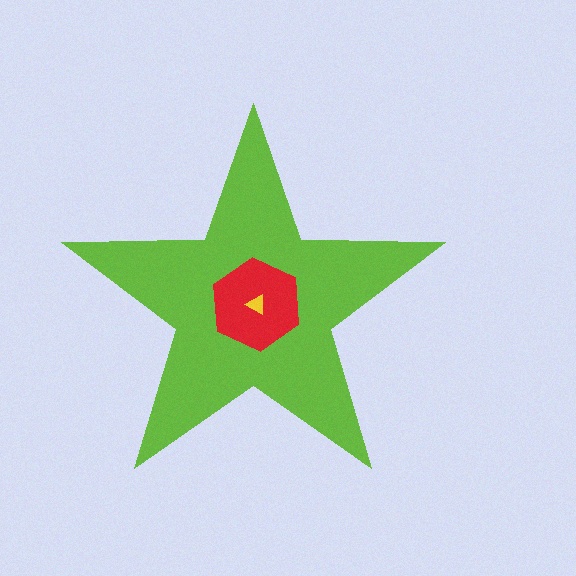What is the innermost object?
The yellow triangle.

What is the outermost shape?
The lime star.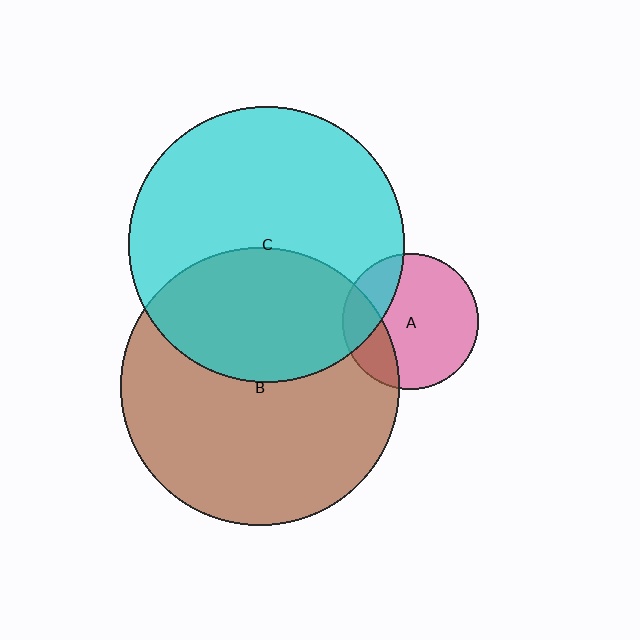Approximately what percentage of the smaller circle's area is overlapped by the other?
Approximately 25%.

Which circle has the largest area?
Circle B (brown).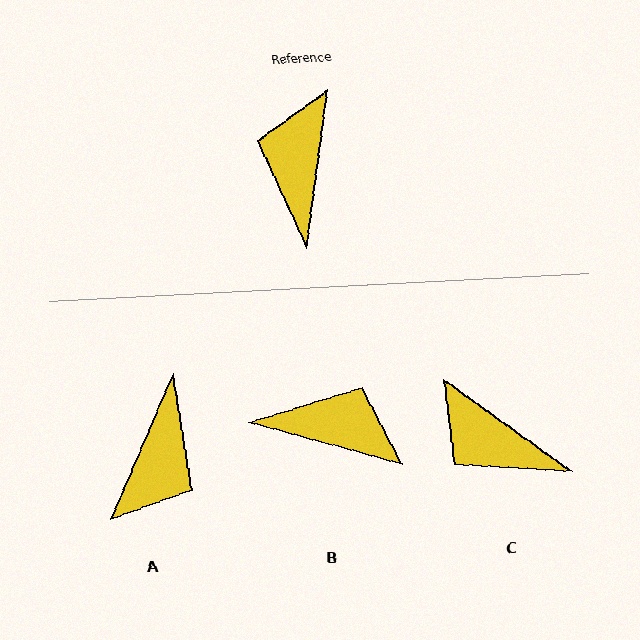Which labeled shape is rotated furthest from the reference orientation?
A, about 165 degrees away.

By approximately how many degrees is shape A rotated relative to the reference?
Approximately 165 degrees counter-clockwise.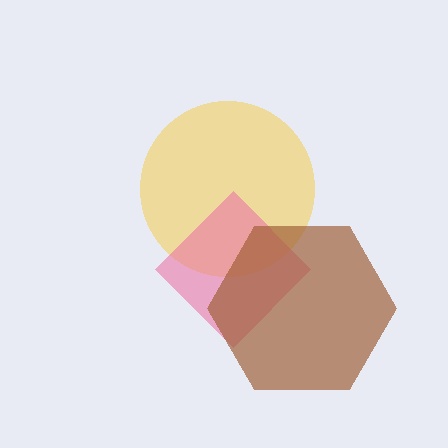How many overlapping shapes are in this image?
There are 3 overlapping shapes in the image.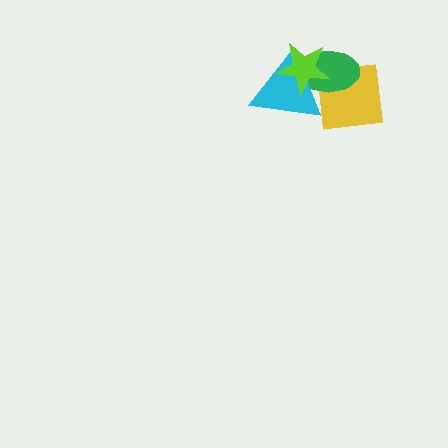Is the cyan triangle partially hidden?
Yes, it is partially covered by another shape.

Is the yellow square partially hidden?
Yes, it is partially covered by another shape.